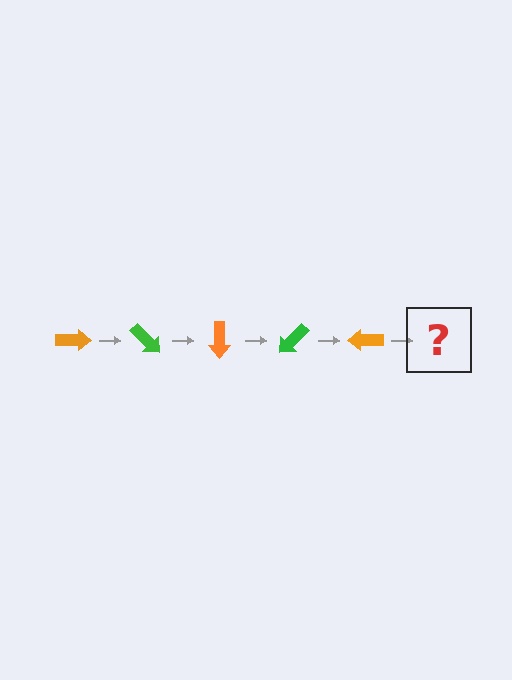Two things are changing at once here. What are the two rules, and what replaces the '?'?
The two rules are that it rotates 45 degrees each step and the color cycles through orange and green. The '?' should be a green arrow, rotated 225 degrees from the start.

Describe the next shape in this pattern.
It should be a green arrow, rotated 225 degrees from the start.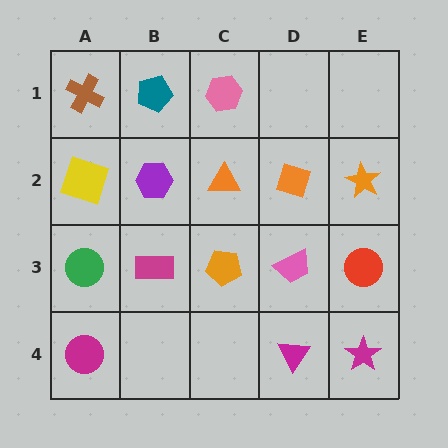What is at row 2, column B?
A purple hexagon.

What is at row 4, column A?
A magenta circle.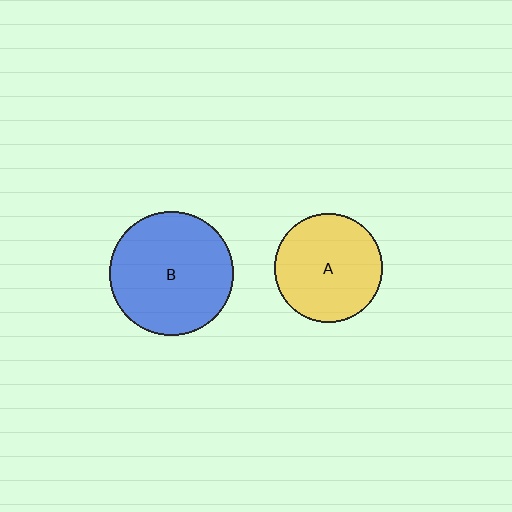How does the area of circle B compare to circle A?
Approximately 1.3 times.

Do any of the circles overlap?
No, none of the circles overlap.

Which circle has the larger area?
Circle B (blue).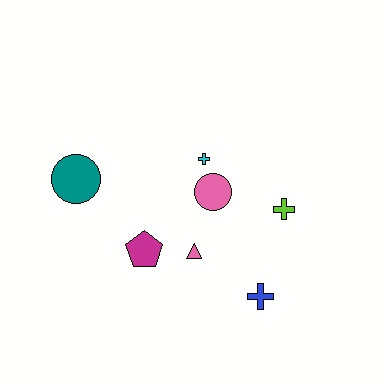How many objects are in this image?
There are 7 objects.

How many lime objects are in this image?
There is 1 lime object.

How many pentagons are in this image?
There is 1 pentagon.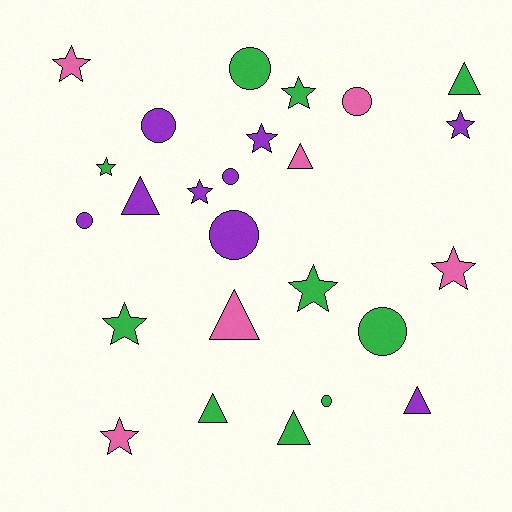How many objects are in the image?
There are 25 objects.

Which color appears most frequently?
Green, with 10 objects.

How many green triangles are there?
There are 3 green triangles.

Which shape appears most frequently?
Star, with 10 objects.